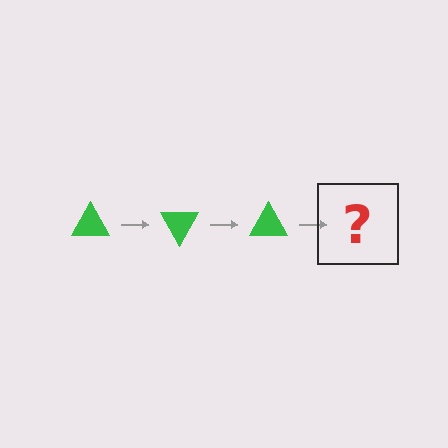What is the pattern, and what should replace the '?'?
The pattern is that the triangle rotates 60 degrees each step. The '?' should be a green triangle rotated 180 degrees.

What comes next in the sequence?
The next element should be a green triangle rotated 180 degrees.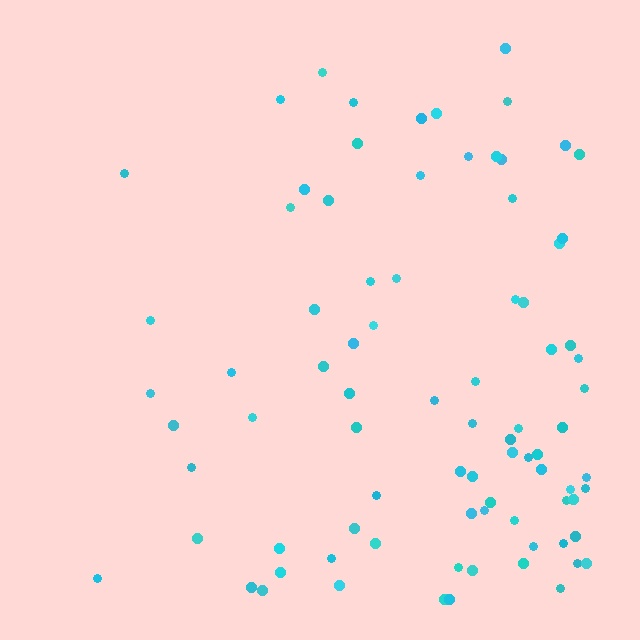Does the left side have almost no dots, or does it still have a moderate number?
Still a moderate number, just noticeably fewer than the right.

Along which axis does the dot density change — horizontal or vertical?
Horizontal.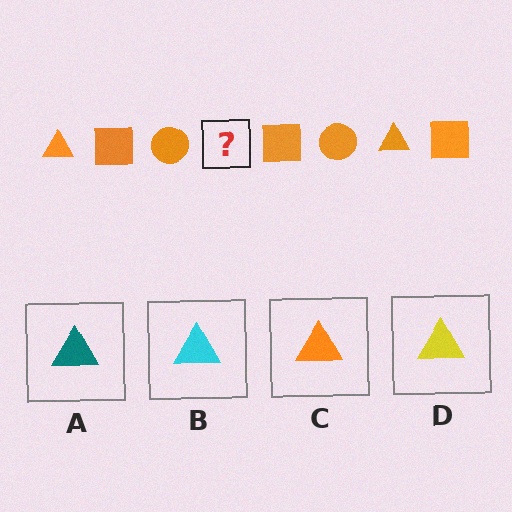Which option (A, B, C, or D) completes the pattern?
C.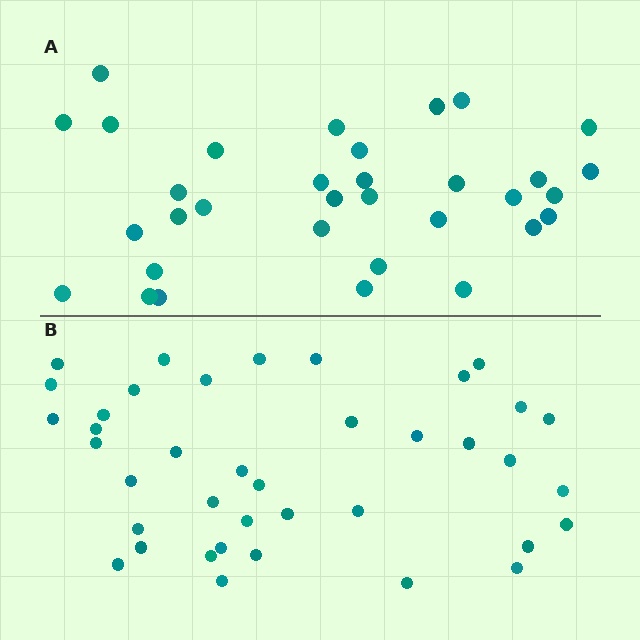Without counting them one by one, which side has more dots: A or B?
Region B (the bottom region) has more dots.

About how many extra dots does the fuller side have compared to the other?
Region B has about 6 more dots than region A.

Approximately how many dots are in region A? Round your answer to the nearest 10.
About 30 dots. (The exact count is 33, which rounds to 30.)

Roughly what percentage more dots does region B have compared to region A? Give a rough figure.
About 20% more.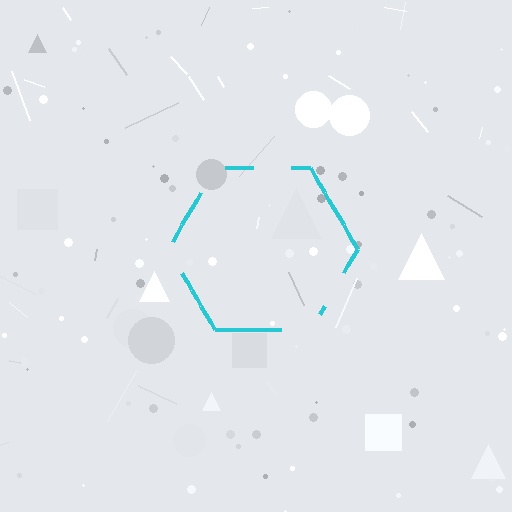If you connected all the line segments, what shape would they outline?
They would outline a hexagon.